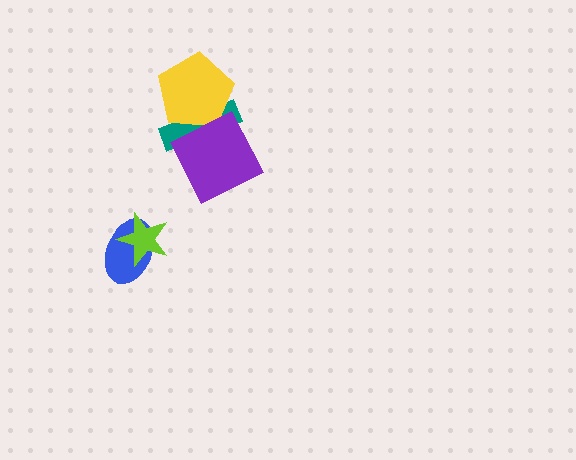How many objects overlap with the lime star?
1 object overlaps with the lime star.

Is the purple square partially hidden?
No, no other shape covers it.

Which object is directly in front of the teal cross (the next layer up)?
The yellow pentagon is directly in front of the teal cross.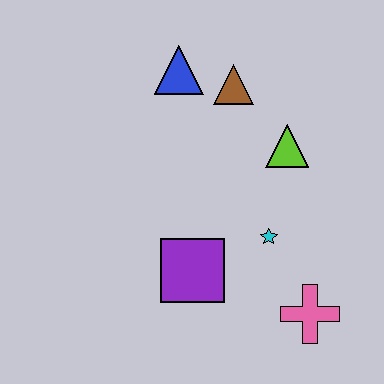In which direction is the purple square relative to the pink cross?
The purple square is to the left of the pink cross.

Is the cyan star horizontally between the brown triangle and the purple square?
No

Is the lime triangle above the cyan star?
Yes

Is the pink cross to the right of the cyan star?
Yes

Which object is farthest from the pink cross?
The blue triangle is farthest from the pink cross.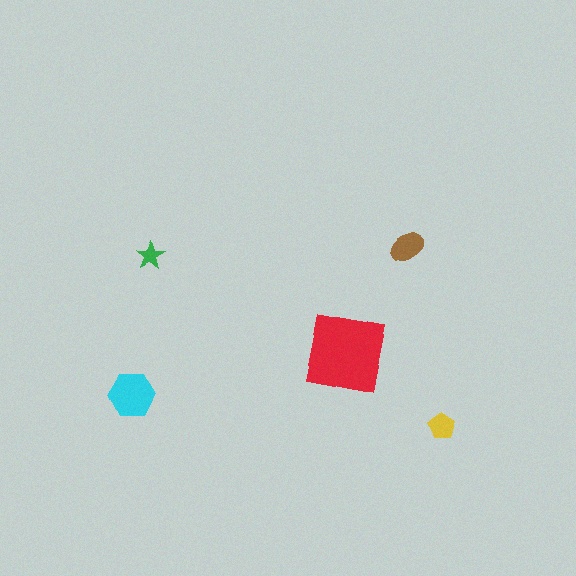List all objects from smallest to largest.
The green star, the yellow pentagon, the brown ellipse, the cyan hexagon, the red square.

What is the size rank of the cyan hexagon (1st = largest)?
2nd.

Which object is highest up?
The brown ellipse is topmost.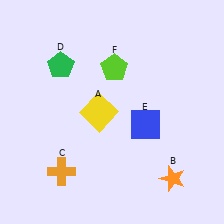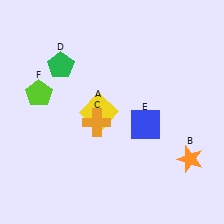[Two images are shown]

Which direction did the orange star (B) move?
The orange star (B) moved up.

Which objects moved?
The objects that moved are: the orange star (B), the orange cross (C), the lime pentagon (F).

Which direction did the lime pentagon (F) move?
The lime pentagon (F) moved left.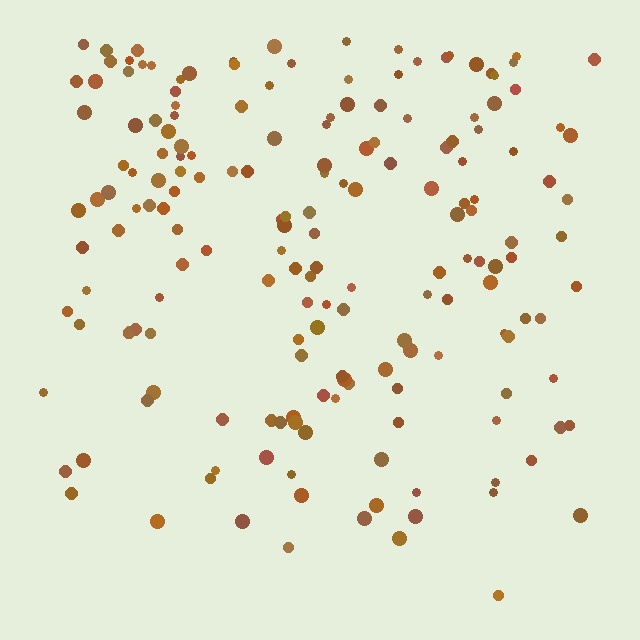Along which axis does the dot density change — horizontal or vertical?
Vertical.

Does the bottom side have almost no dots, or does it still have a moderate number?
Still a moderate number, just noticeably fewer than the top.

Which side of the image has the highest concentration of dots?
The top.